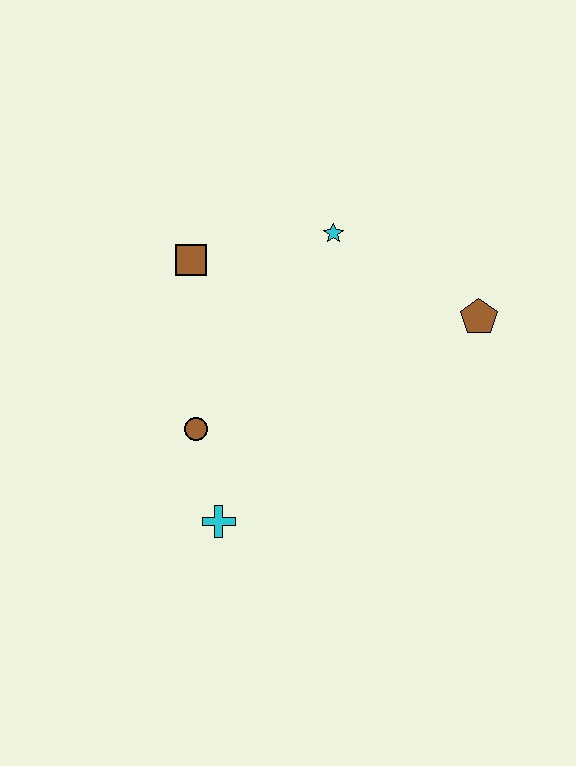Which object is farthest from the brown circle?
The brown pentagon is farthest from the brown circle.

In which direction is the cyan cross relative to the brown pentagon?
The cyan cross is to the left of the brown pentagon.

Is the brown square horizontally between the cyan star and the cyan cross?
No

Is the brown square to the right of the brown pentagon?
No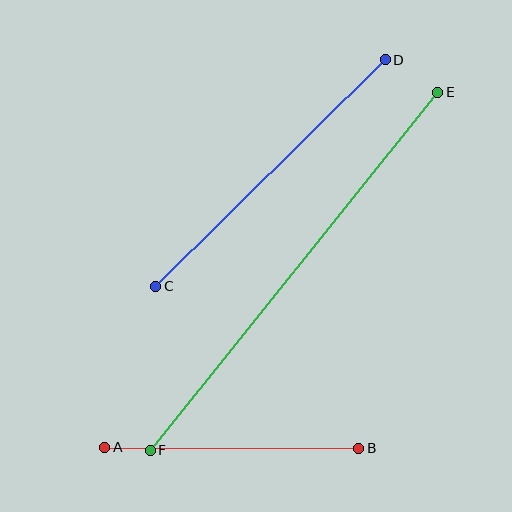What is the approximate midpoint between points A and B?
The midpoint is at approximately (232, 448) pixels.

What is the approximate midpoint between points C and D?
The midpoint is at approximately (270, 173) pixels.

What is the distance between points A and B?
The distance is approximately 254 pixels.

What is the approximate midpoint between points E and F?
The midpoint is at approximately (294, 271) pixels.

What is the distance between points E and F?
The distance is approximately 459 pixels.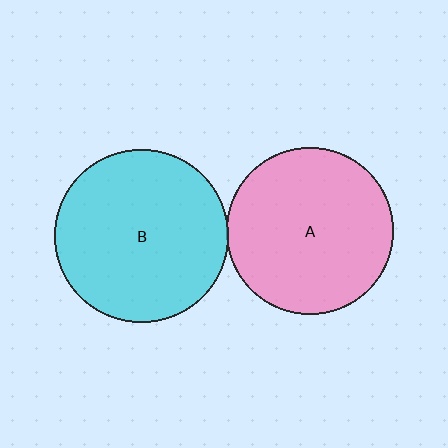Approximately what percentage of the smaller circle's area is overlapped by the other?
Approximately 5%.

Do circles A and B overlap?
Yes.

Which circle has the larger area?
Circle B (cyan).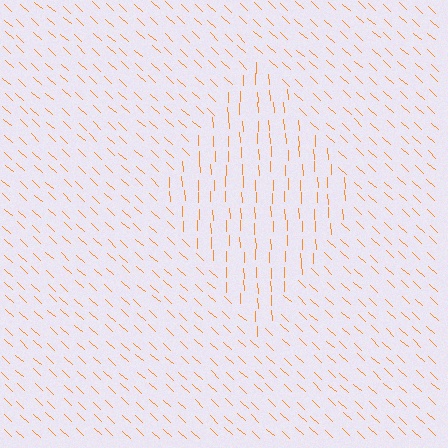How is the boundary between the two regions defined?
The boundary is defined purely by a change in line orientation (approximately 45 degrees difference). All lines are the same color and thickness.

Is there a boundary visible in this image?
Yes, there is a texture boundary formed by a change in line orientation.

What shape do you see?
I see a diamond.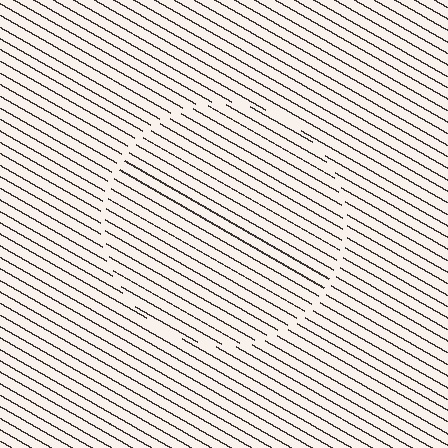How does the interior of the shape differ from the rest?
The interior of the shape contains the same grating, shifted by half a period — the contour is defined by the phase discontinuity where line-ends from the inner and outer gratings abut.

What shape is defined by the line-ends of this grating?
An illusory circle. The interior of the shape contains the same grating, shifted by half a period — the contour is defined by the phase discontinuity where line-ends from the inner and outer gratings abut.